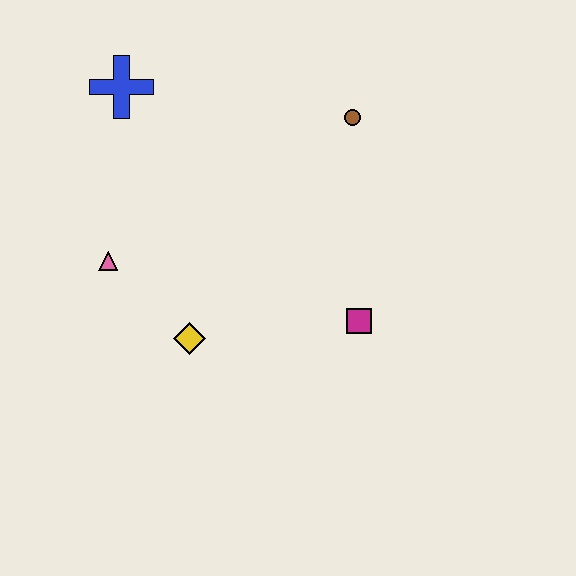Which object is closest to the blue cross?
The pink triangle is closest to the blue cross.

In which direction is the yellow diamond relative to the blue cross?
The yellow diamond is below the blue cross.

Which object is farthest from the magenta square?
The blue cross is farthest from the magenta square.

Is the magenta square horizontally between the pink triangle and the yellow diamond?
No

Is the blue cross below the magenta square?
No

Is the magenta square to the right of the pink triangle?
Yes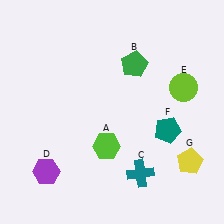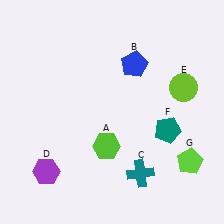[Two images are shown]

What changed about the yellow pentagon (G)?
In Image 1, G is yellow. In Image 2, it changed to lime.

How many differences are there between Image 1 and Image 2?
There are 2 differences between the two images.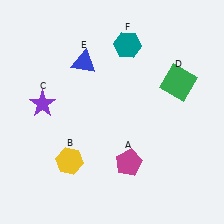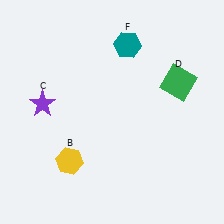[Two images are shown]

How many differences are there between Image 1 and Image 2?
There are 2 differences between the two images.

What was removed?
The magenta pentagon (A), the blue triangle (E) were removed in Image 2.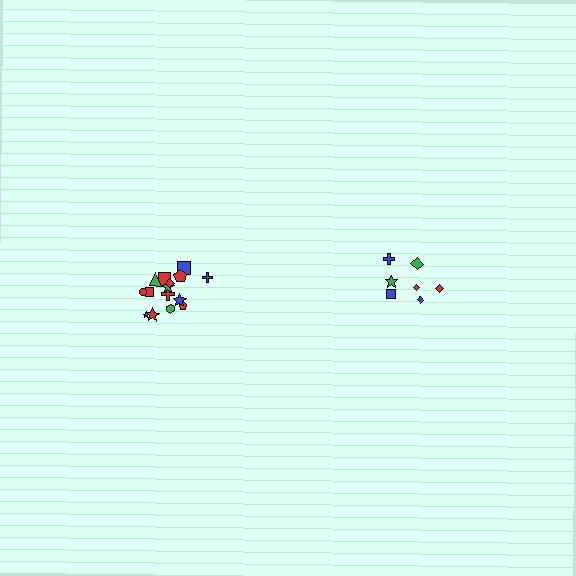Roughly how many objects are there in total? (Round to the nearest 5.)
Roughly 20 objects in total.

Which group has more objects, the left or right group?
The left group.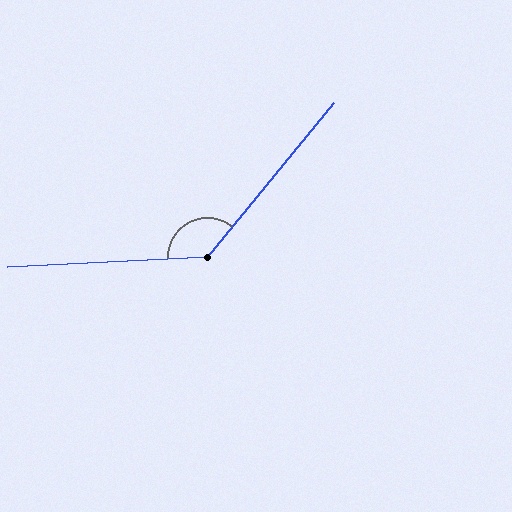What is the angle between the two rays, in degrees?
Approximately 132 degrees.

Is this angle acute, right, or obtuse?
It is obtuse.